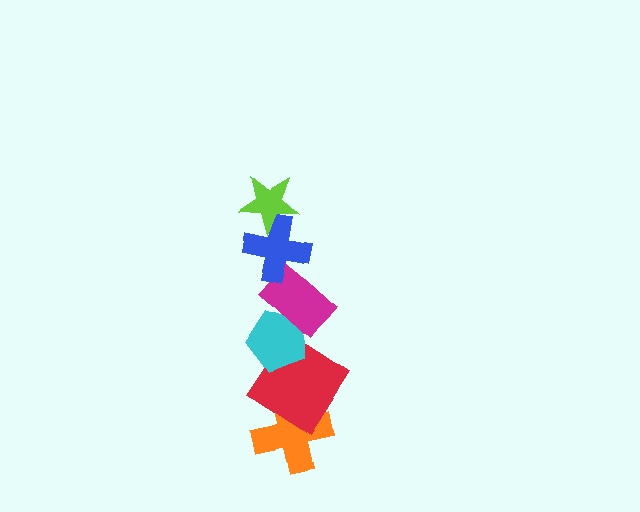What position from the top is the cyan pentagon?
The cyan pentagon is 4th from the top.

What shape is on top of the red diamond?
The cyan pentagon is on top of the red diamond.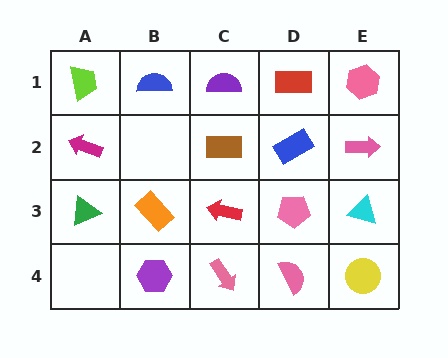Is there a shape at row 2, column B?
No, that cell is empty.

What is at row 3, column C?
A red arrow.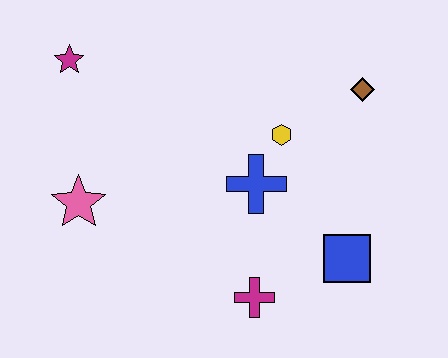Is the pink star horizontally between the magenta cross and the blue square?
No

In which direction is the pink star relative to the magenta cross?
The pink star is to the left of the magenta cross.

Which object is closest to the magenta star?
The pink star is closest to the magenta star.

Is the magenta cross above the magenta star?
No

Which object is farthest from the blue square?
The magenta star is farthest from the blue square.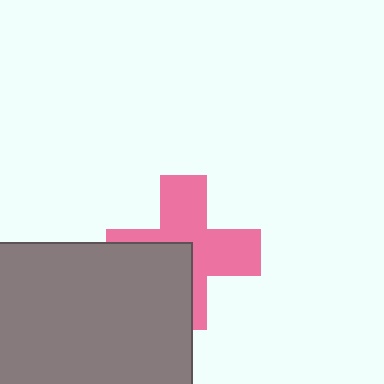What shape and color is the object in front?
The object in front is a gray rectangle.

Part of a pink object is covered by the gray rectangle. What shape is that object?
It is a cross.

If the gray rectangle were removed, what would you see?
You would see the complete pink cross.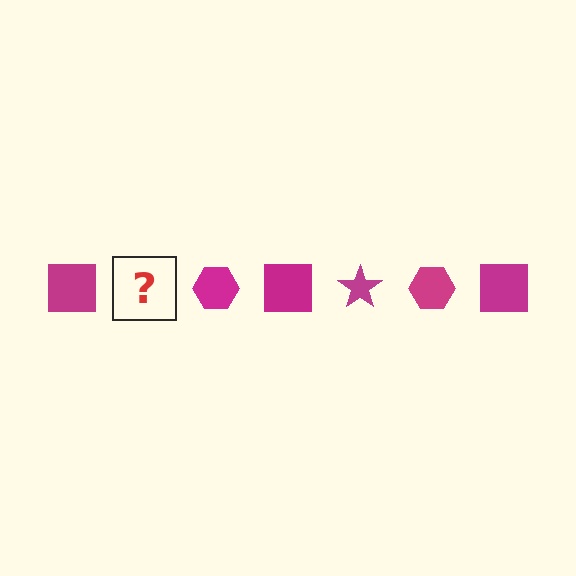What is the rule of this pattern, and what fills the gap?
The rule is that the pattern cycles through square, star, hexagon shapes in magenta. The gap should be filled with a magenta star.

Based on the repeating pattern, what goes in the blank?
The blank should be a magenta star.